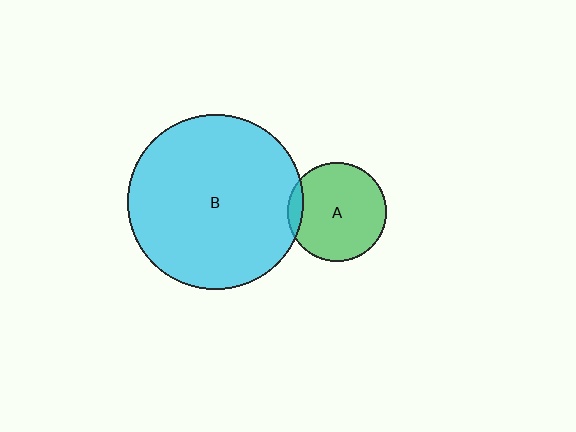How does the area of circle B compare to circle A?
Approximately 3.2 times.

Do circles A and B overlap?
Yes.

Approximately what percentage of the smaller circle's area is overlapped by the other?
Approximately 10%.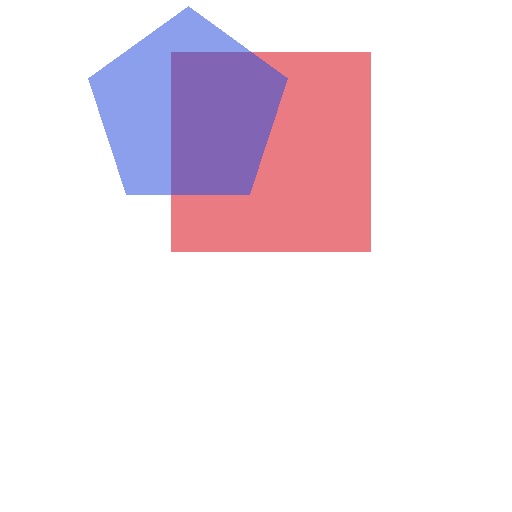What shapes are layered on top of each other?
The layered shapes are: a red square, a blue pentagon.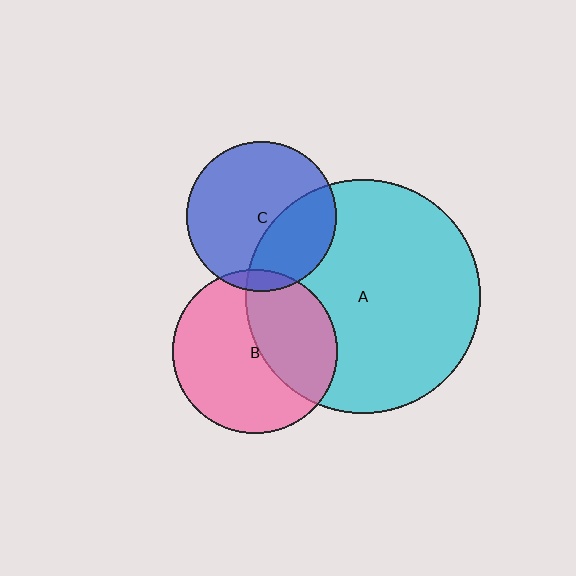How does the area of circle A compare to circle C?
Approximately 2.5 times.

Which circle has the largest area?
Circle A (cyan).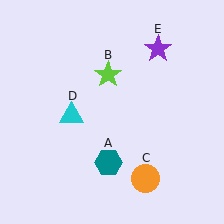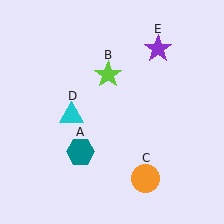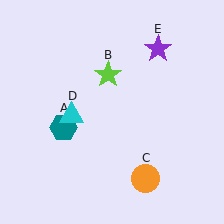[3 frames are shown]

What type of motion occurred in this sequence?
The teal hexagon (object A) rotated clockwise around the center of the scene.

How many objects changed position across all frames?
1 object changed position: teal hexagon (object A).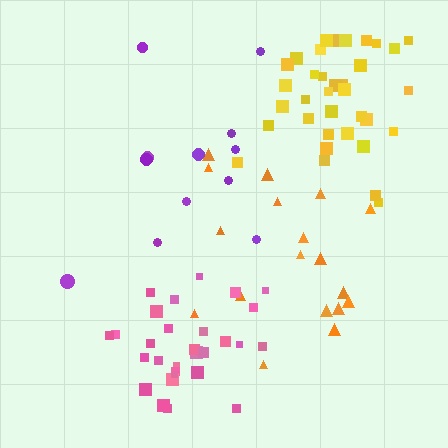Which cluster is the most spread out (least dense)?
Orange.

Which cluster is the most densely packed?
Pink.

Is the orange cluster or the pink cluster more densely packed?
Pink.